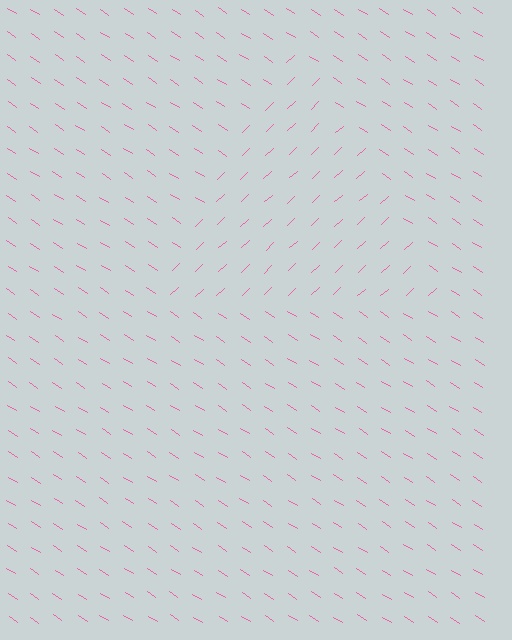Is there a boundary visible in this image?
Yes, there is a texture boundary formed by a change in line orientation.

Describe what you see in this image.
The image is filled with small pink line segments. A triangle region in the image has lines oriented differently from the surrounding lines, creating a visible texture boundary.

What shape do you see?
I see a triangle.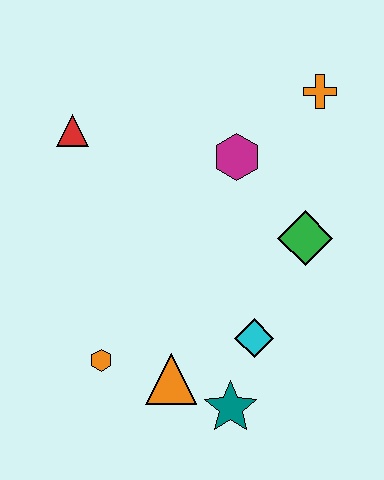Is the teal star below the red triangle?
Yes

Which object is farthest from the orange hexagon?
The orange cross is farthest from the orange hexagon.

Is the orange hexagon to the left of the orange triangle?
Yes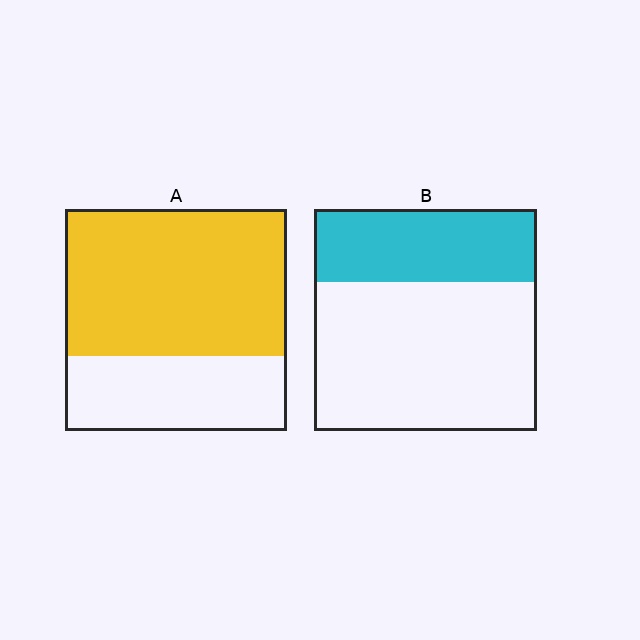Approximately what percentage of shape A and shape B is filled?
A is approximately 65% and B is approximately 35%.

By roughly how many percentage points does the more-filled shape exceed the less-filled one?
By roughly 35 percentage points (A over B).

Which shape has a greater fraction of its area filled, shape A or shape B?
Shape A.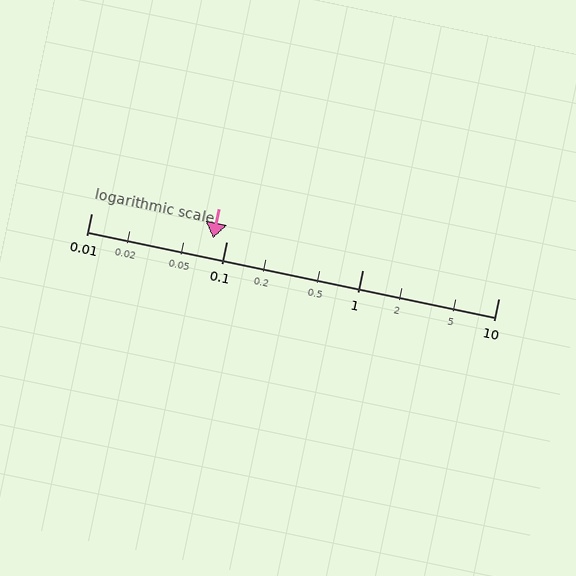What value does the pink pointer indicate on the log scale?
The pointer indicates approximately 0.079.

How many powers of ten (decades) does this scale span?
The scale spans 3 decades, from 0.01 to 10.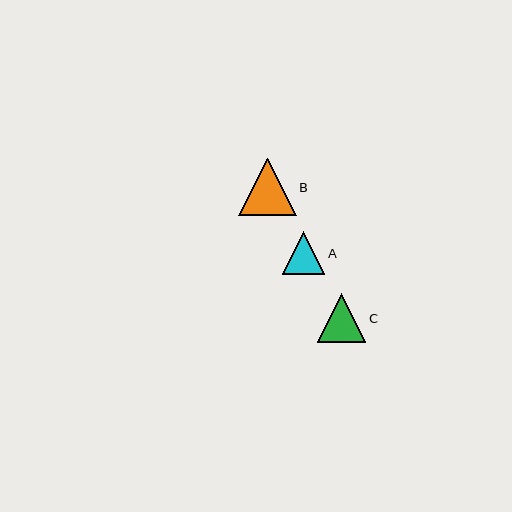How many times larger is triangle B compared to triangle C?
Triangle B is approximately 1.2 times the size of triangle C.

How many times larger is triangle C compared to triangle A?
Triangle C is approximately 1.1 times the size of triangle A.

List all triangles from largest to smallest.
From largest to smallest: B, C, A.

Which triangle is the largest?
Triangle B is the largest with a size of approximately 57 pixels.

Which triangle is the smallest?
Triangle A is the smallest with a size of approximately 43 pixels.